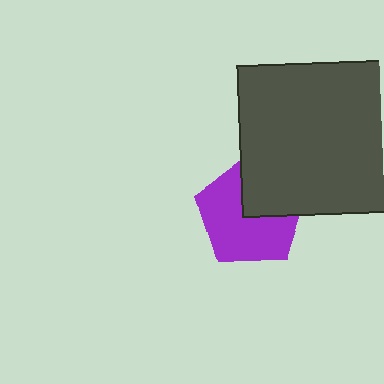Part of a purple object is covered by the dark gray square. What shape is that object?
It is a pentagon.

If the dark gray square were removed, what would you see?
You would see the complete purple pentagon.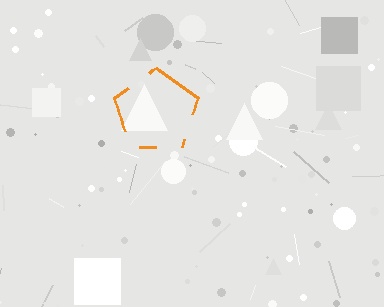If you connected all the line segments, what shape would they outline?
They would outline a pentagon.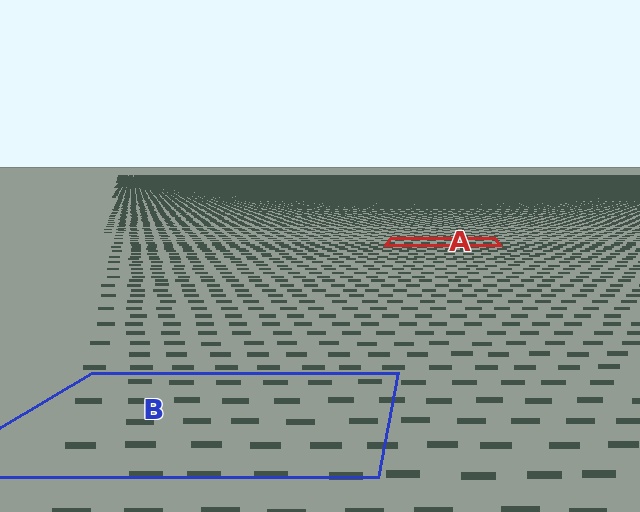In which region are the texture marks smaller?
The texture marks are smaller in region A, because it is farther away.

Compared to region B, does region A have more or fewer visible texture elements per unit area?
Region A has more texture elements per unit area — they are packed more densely because it is farther away.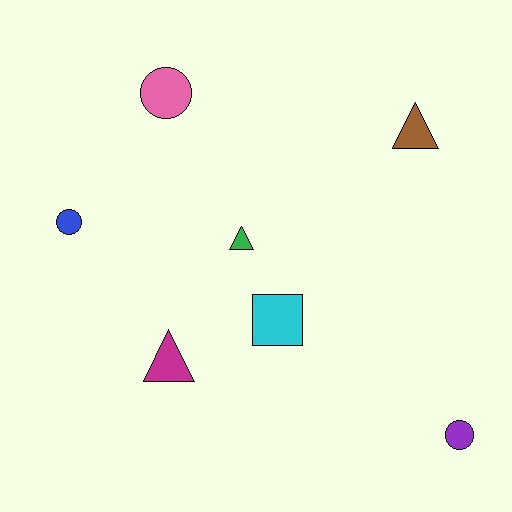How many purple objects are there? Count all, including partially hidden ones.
There is 1 purple object.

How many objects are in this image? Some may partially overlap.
There are 7 objects.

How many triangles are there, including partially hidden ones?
There are 3 triangles.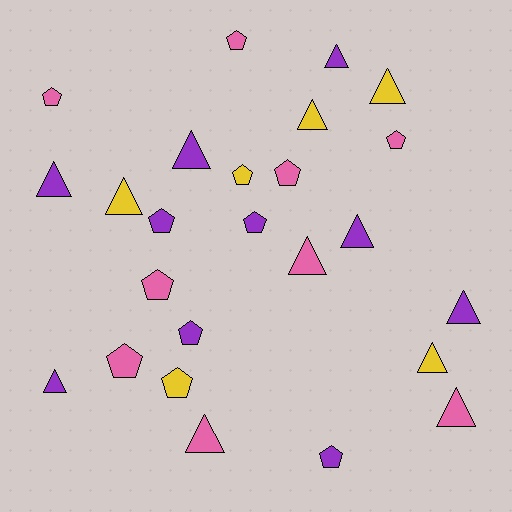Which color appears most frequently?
Purple, with 10 objects.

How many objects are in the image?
There are 25 objects.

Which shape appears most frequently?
Triangle, with 13 objects.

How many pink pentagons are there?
There are 6 pink pentagons.